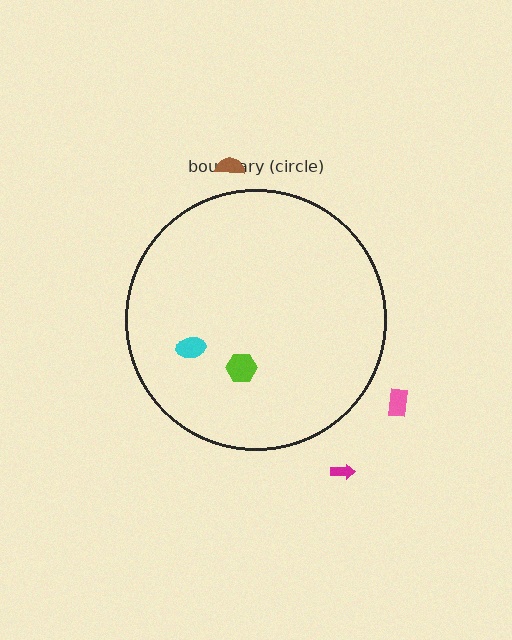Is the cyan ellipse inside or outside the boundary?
Inside.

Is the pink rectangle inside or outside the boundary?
Outside.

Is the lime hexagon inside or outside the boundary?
Inside.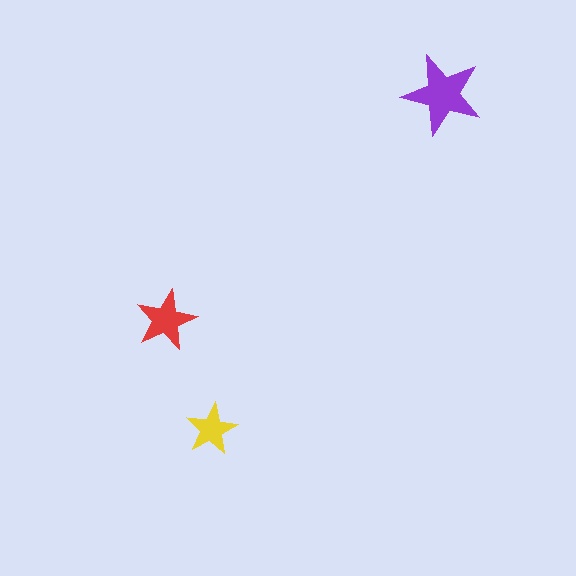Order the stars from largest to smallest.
the purple one, the red one, the yellow one.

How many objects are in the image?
There are 3 objects in the image.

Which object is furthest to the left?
The red star is leftmost.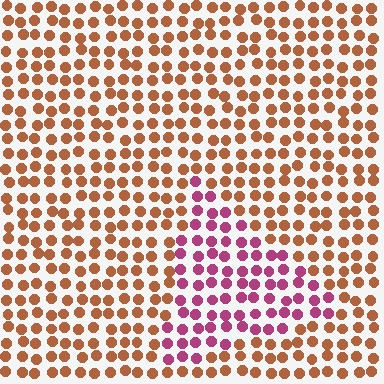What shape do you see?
I see a triangle.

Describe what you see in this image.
The image is filled with small brown elements in a uniform arrangement. A triangle-shaped region is visible where the elements are tinted to a slightly different hue, forming a subtle color boundary.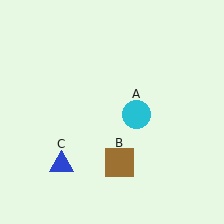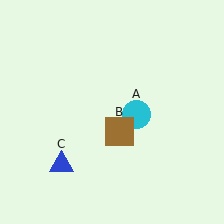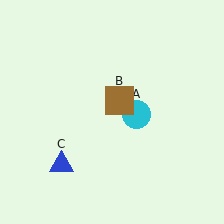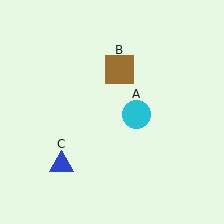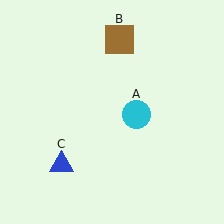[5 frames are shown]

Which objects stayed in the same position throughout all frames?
Cyan circle (object A) and blue triangle (object C) remained stationary.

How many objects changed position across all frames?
1 object changed position: brown square (object B).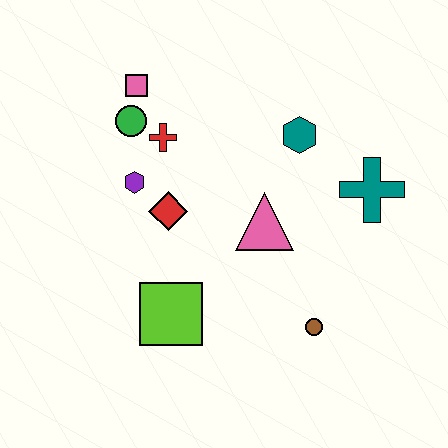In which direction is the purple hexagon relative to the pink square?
The purple hexagon is below the pink square.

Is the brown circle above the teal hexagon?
No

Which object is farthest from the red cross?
The brown circle is farthest from the red cross.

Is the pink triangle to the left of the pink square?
No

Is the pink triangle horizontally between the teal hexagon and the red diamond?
Yes